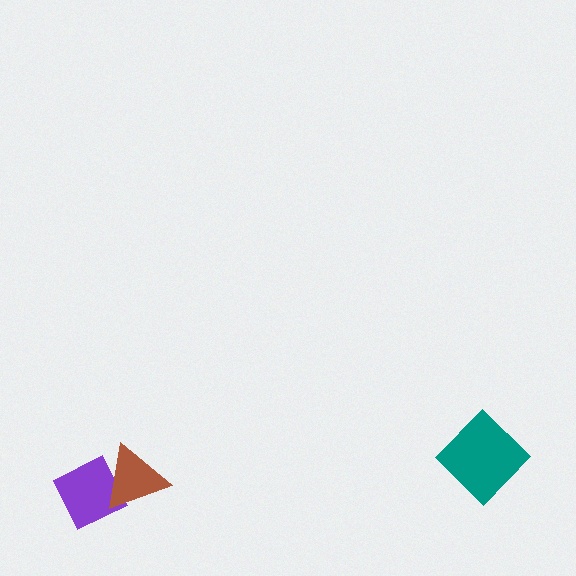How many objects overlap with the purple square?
1 object overlaps with the purple square.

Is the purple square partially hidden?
Yes, it is partially covered by another shape.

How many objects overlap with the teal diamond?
0 objects overlap with the teal diamond.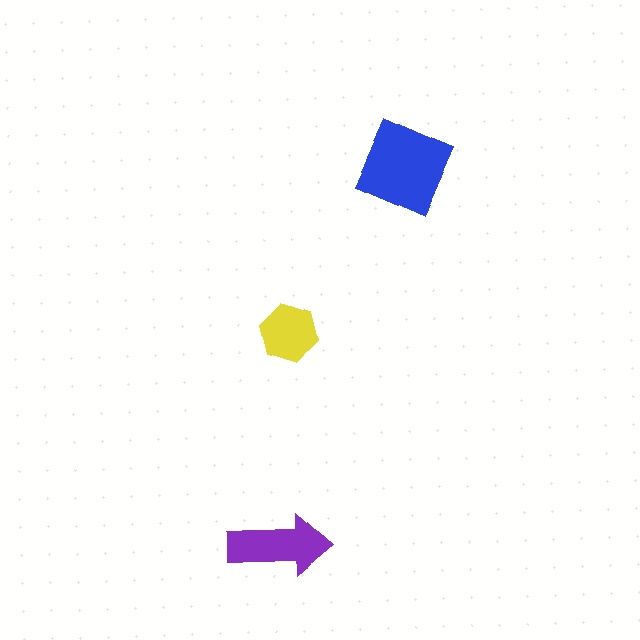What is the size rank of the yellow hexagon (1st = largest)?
3rd.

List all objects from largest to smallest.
The blue diamond, the purple arrow, the yellow hexagon.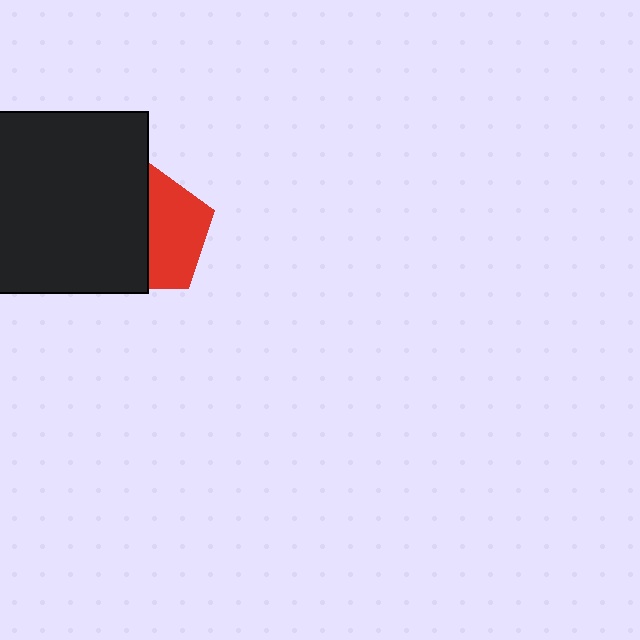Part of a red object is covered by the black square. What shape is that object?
It is a pentagon.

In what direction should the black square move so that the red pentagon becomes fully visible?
The black square should move left. That is the shortest direction to clear the overlap and leave the red pentagon fully visible.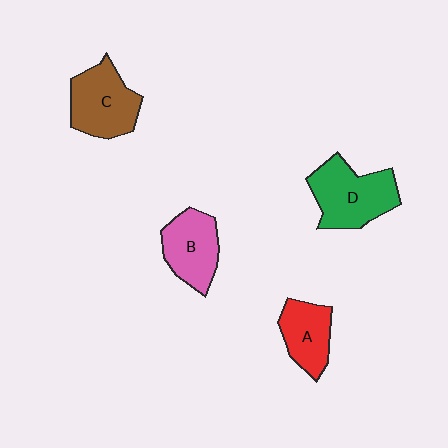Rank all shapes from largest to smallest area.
From largest to smallest: D (green), C (brown), B (pink), A (red).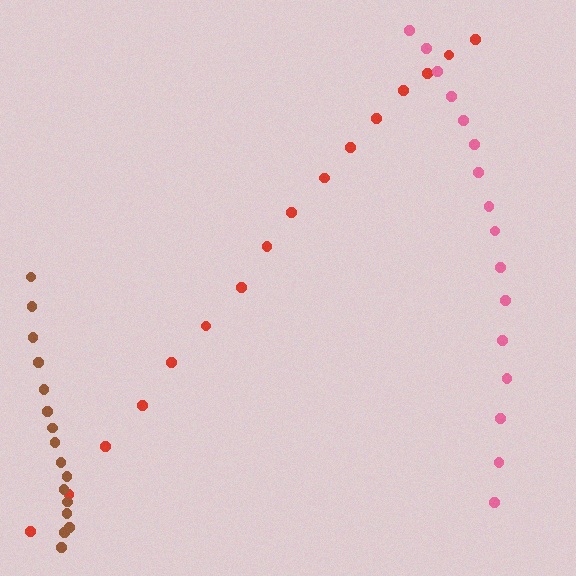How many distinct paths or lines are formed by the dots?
There are 3 distinct paths.